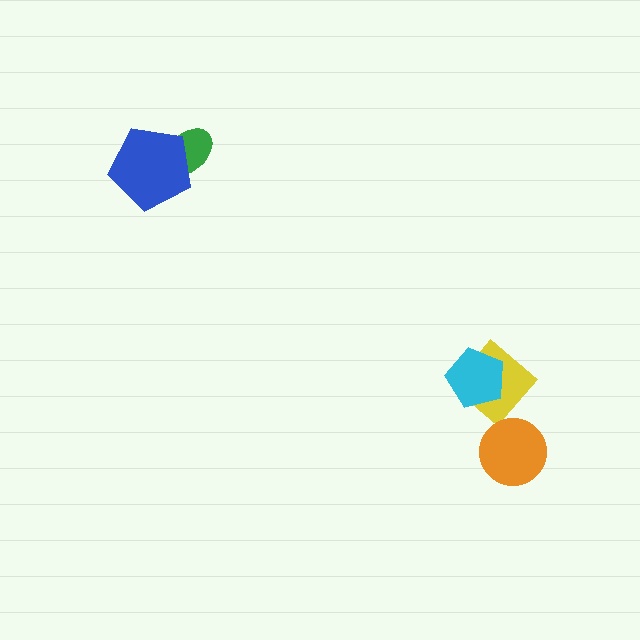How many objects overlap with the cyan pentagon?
1 object overlaps with the cyan pentagon.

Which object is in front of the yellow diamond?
The cyan pentagon is in front of the yellow diamond.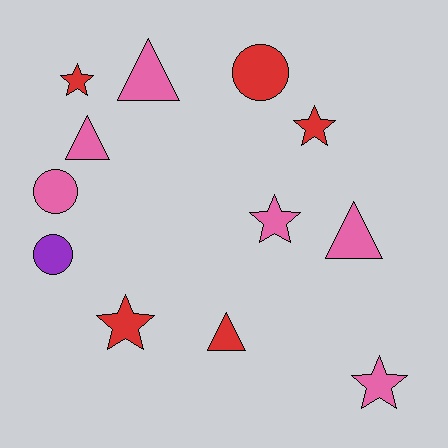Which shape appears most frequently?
Star, with 5 objects.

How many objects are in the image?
There are 12 objects.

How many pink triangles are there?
There are 3 pink triangles.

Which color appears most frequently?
Pink, with 6 objects.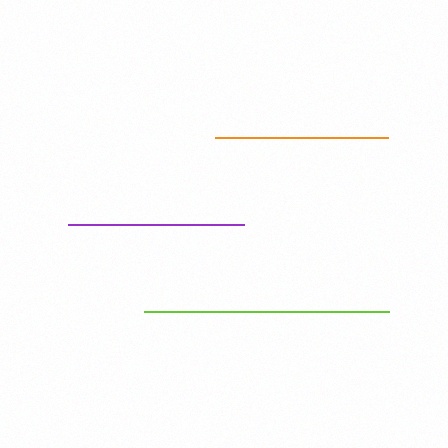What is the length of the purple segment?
The purple segment is approximately 177 pixels long.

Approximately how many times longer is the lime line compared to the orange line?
The lime line is approximately 1.4 times the length of the orange line.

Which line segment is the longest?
The lime line is the longest at approximately 245 pixels.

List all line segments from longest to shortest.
From longest to shortest: lime, purple, orange.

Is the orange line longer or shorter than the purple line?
The purple line is longer than the orange line.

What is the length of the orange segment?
The orange segment is approximately 173 pixels long.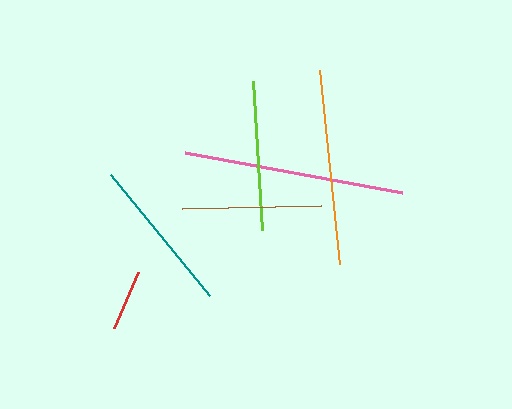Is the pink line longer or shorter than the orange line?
The pink line is longer than the orange line.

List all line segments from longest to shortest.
From longest to shortest: pink, orange, teal, lime, brown, red.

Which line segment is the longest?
The pink line is the longest at approximately 220 pixels.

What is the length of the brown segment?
The brown segment is approximately 138 pixels long.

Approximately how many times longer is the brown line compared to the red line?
The brown line is approximately 2.3 times the length of the red line.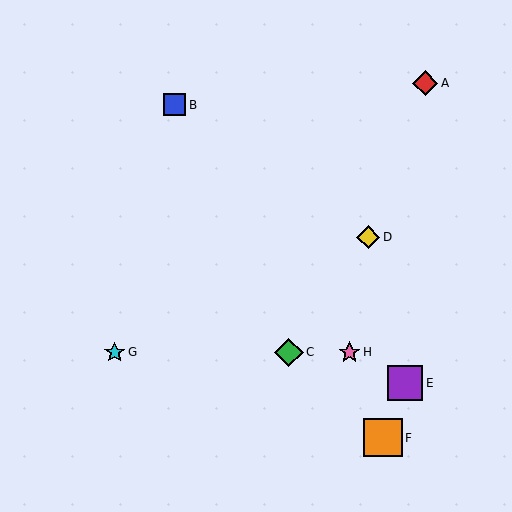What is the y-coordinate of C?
Object C is at y≈352.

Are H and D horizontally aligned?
No, H is at y≈352 and D is at y≈237.